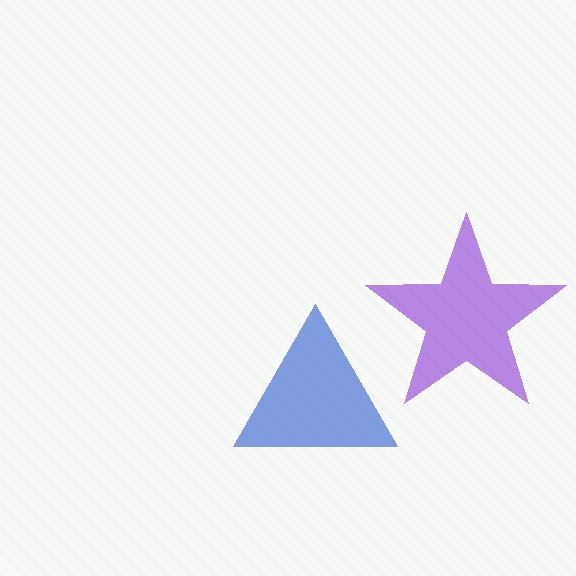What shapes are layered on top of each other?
The layered shapes are: a purple star, a blue triangle.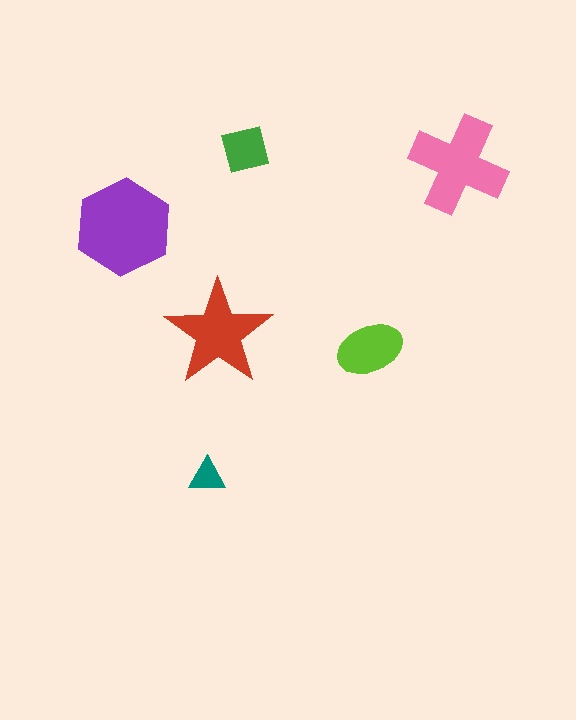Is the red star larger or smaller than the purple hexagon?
Smaller.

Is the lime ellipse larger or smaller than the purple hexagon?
Smaller.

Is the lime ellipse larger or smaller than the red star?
Smaller.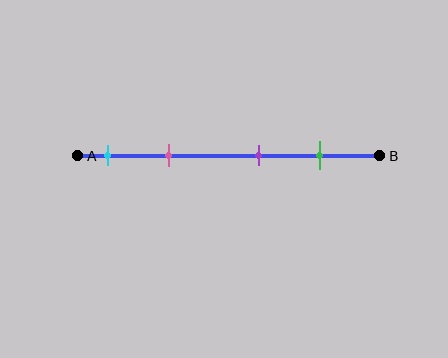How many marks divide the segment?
There are 4 marks dividing the segment.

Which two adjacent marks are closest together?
The cyan and pink marks are the closest adjacent pair.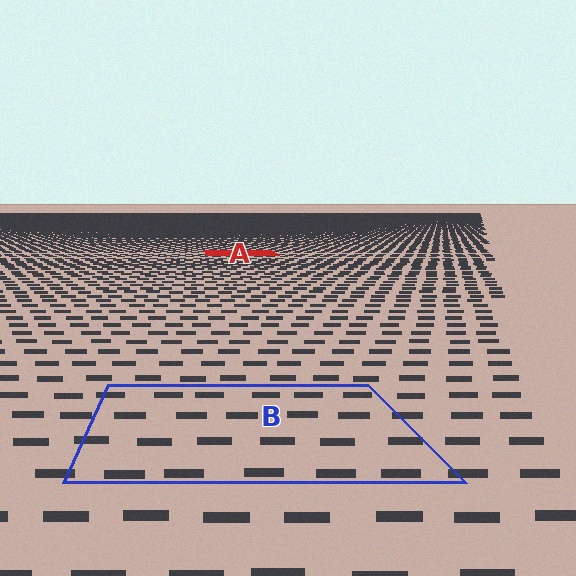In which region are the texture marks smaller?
The texture marks are smaller in region A, because it is farther away.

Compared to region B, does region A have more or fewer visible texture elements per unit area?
Region A has more texture elements per unit area — they are packed more densely because it is farther away.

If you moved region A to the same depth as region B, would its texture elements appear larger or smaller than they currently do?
They would appear larger. At a closer depth, the same texture elements are projected at a bigger on-screen size.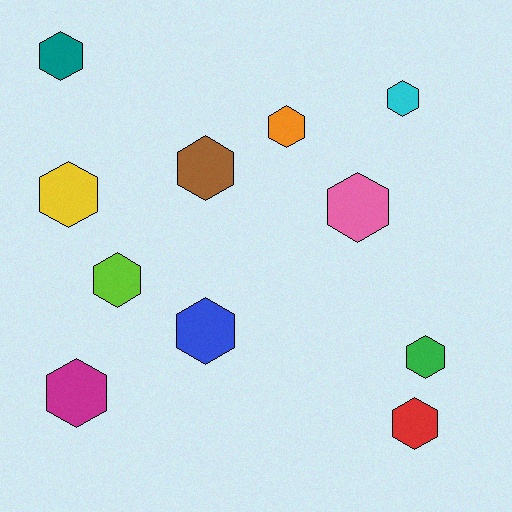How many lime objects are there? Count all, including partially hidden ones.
There is 1 lime object.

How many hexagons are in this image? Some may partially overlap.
There are 11 hexagons.